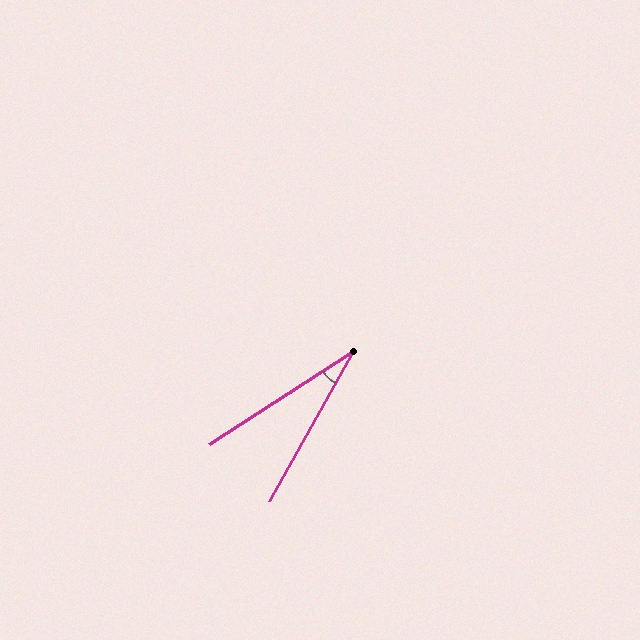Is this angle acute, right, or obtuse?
It is acute.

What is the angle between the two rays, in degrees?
Approximately 28 degrees.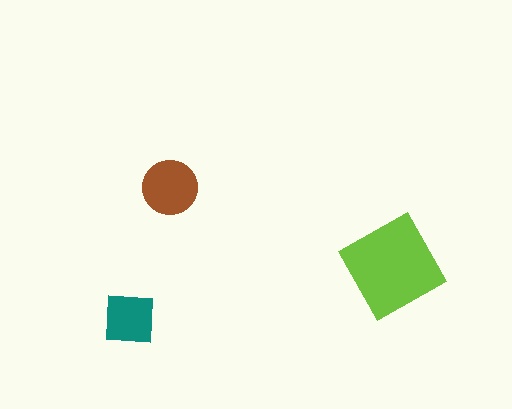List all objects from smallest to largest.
The teal square, the brown circle, the lime square.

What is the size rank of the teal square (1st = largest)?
3rd.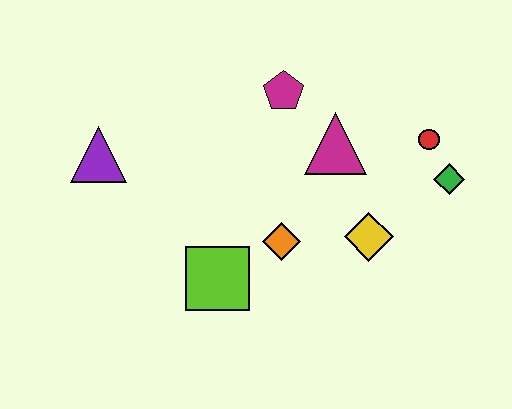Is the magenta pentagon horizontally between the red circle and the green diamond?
No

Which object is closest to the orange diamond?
The lime square is closest to the orange diamond.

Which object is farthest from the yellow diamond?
The purple triangle is farthest from the yellow diamond.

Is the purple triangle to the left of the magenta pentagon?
Yes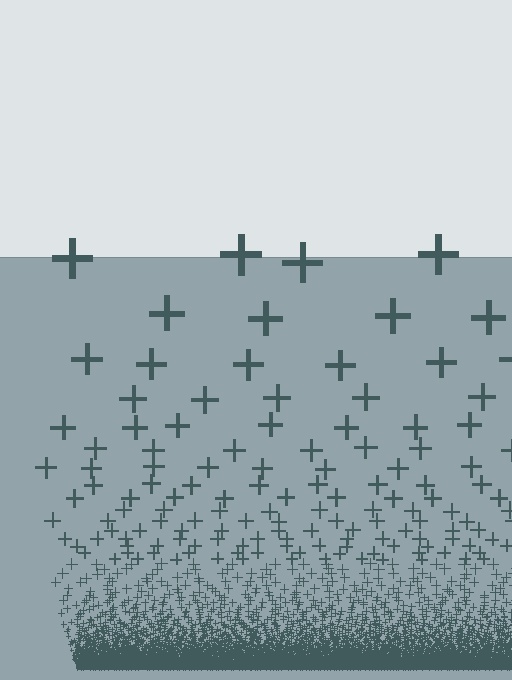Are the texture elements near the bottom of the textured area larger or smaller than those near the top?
Smaller. The gradient is inverted — elements near the bottom are smaller and denser.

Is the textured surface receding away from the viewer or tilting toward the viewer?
The surface appears to tilt toward the viewer. Texture elements get larger and sparser toward the top.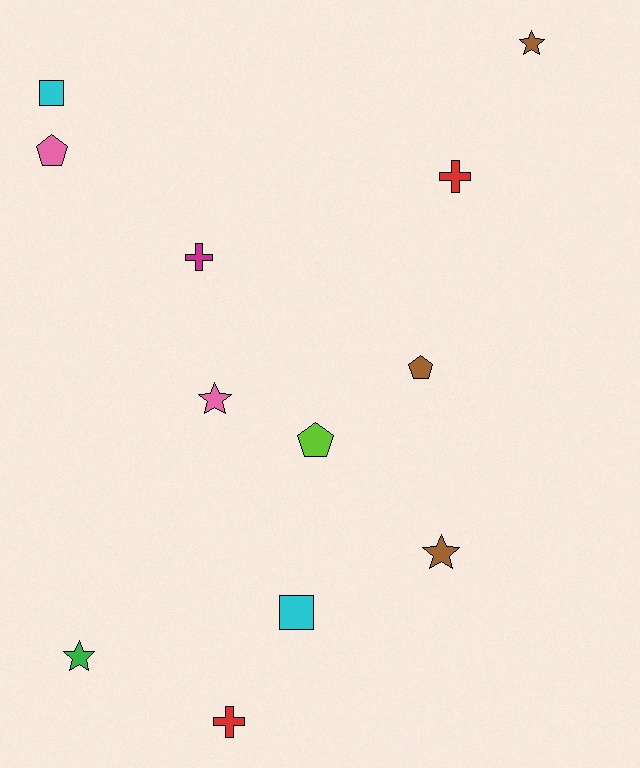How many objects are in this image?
There are 12 objects.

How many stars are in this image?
There are 4 stars.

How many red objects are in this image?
There are 2 red objects.